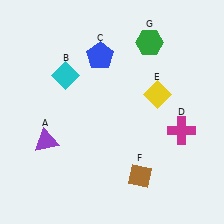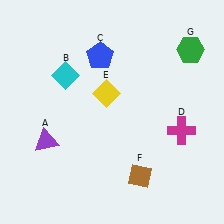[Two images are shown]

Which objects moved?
The objects that moved are: the yellow diamond (E), the green hexagon (G).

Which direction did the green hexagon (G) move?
The green hexagon (G) moved right.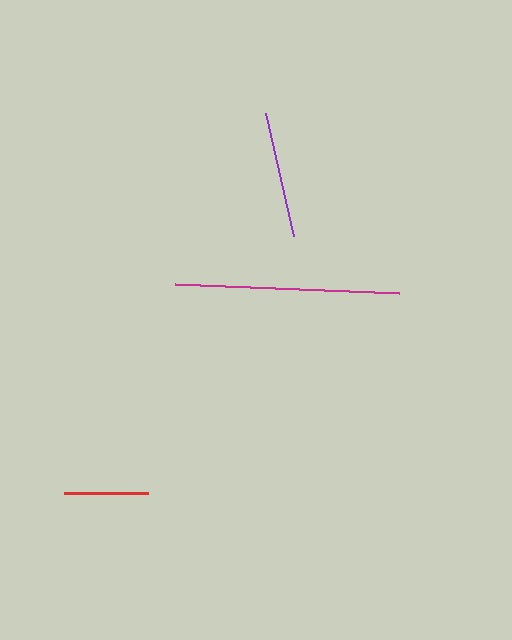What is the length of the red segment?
The red segment is approximately 84 pixels long.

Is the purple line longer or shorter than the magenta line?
The magenta line is longer than the purple line.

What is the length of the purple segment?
The purple segment is approximately 127 pixels long.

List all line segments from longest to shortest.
From longest to shortest: magenta, purple, red.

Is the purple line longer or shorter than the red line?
The purple line is longer than the red line.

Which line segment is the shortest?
The red line is the shortest at approximately 84 pixels.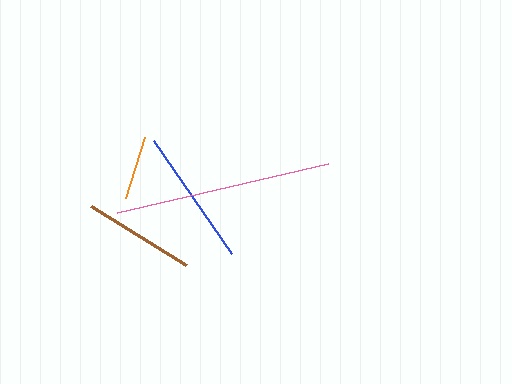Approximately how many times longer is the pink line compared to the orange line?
The pink line is approximately 3.4 times the length of the orange line.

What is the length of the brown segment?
The brown segment is approximately 112 pixels long.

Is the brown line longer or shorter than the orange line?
The brown line is longer than the orange line.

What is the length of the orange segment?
The orange segment is approximately 64 pixels long.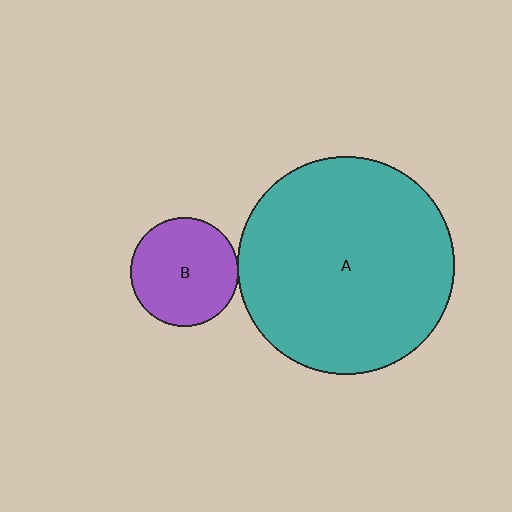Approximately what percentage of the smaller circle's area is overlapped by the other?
Approximately 5%.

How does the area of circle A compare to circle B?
Approximately 4.0 times.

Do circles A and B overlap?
Yes.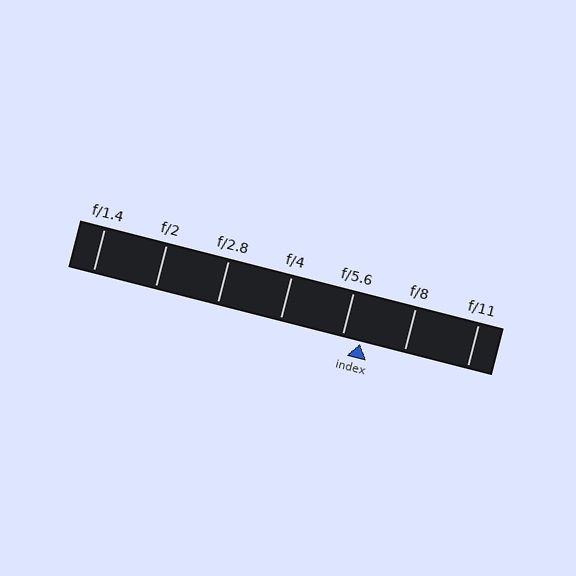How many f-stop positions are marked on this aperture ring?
There are 7 f-stop positions marked.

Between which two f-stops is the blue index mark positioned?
The index mark is between f/5.6 and f/8.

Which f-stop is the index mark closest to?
The index mark is closest to f/5.6.